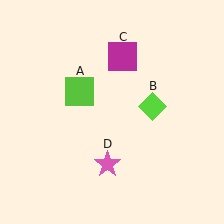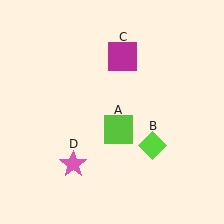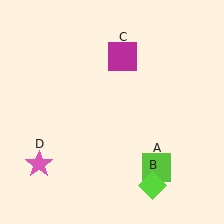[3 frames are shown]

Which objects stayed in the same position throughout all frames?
Magenta square (object C) remained stationary.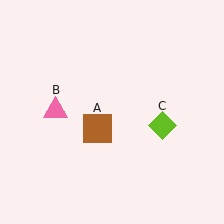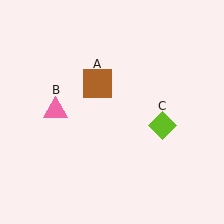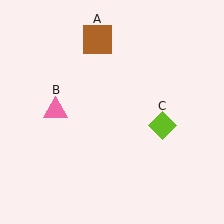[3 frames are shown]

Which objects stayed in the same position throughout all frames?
Pink triangle (object B) and lime diamond (object C) remained stationary.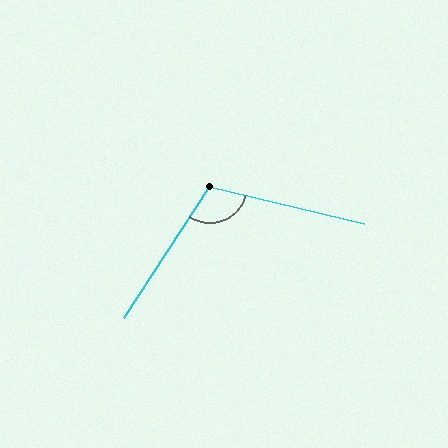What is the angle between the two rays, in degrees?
Approximately 110 degrees.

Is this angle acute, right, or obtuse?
It is obtuse.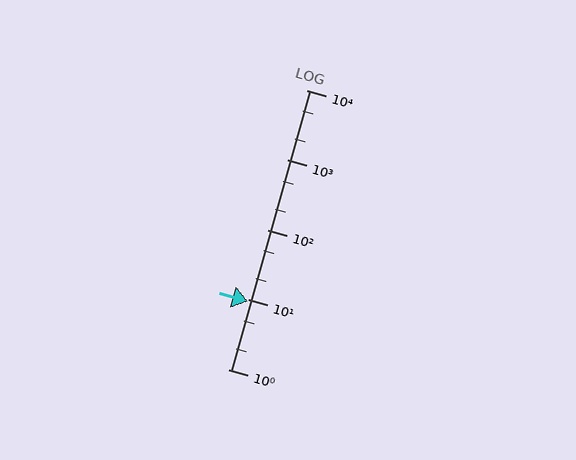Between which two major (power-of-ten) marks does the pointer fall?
The pointer is between 1 and 10.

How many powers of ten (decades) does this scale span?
The scale spans 4 decades, from 1 to 10000.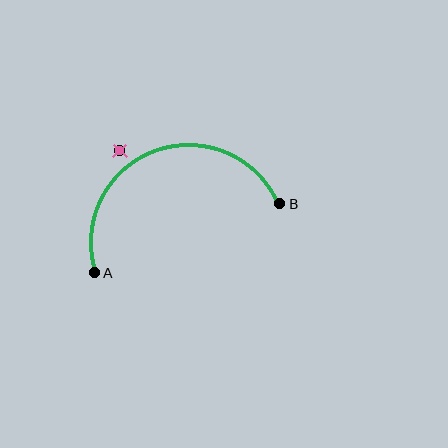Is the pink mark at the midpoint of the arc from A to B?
No — the pink mark does not lie on the arc at all. It sits slightly outside the curve.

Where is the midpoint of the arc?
The arc midpoint is the point on the curve farthest from the straight line joining A and B. It sits above that line.